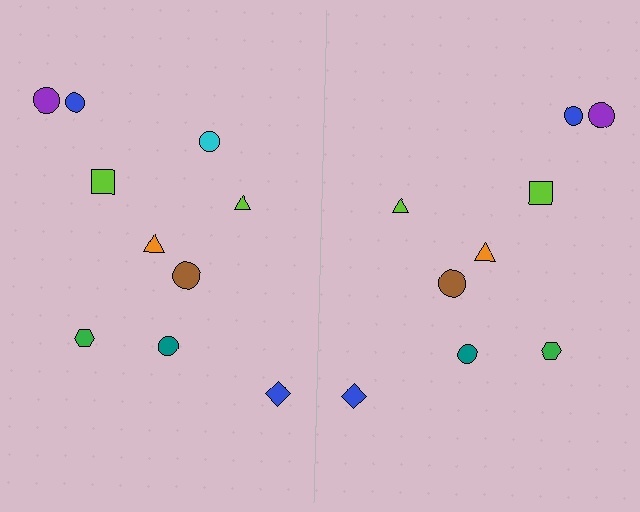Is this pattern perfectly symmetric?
No, the pattern is not perfectly symmetric. A cyan circle is missing from the right side.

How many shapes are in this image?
There are 19 shapes in this image.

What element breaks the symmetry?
A cyan circle is missing from the right side.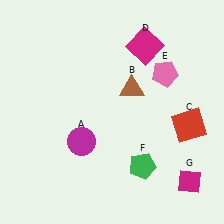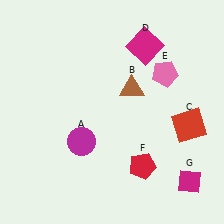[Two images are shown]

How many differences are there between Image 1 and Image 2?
There is 1 difference between the two images.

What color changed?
The pentagon (F) changed from green in Image 1 to red in Image 2.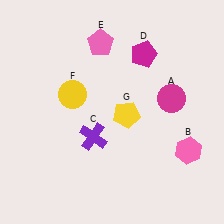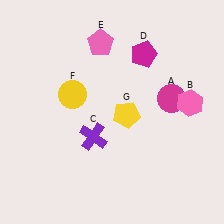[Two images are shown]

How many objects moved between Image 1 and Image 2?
1 object moved between the two images.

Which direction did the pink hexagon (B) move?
The pink hexagon (B) moved up.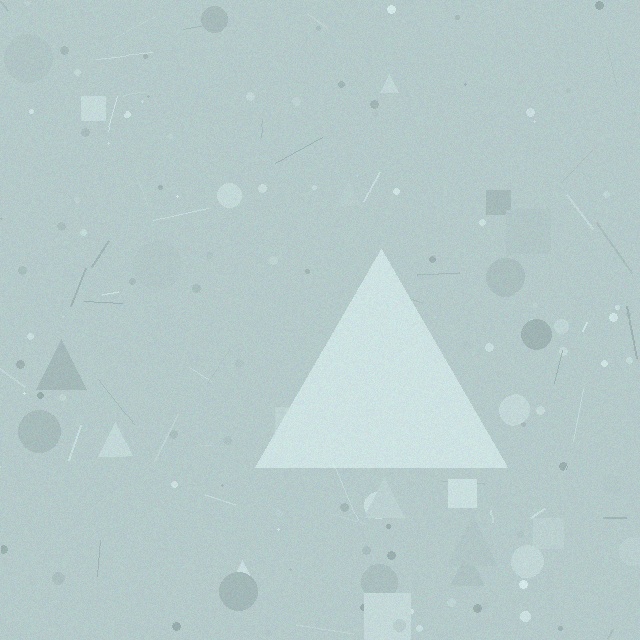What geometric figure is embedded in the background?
A triangle is embedded in the background.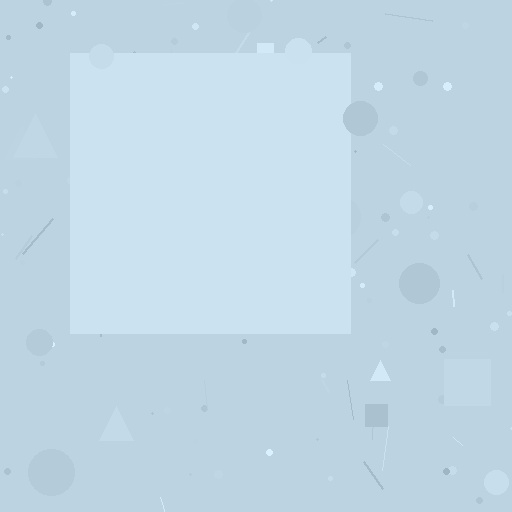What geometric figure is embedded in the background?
A square is embedded in the background.